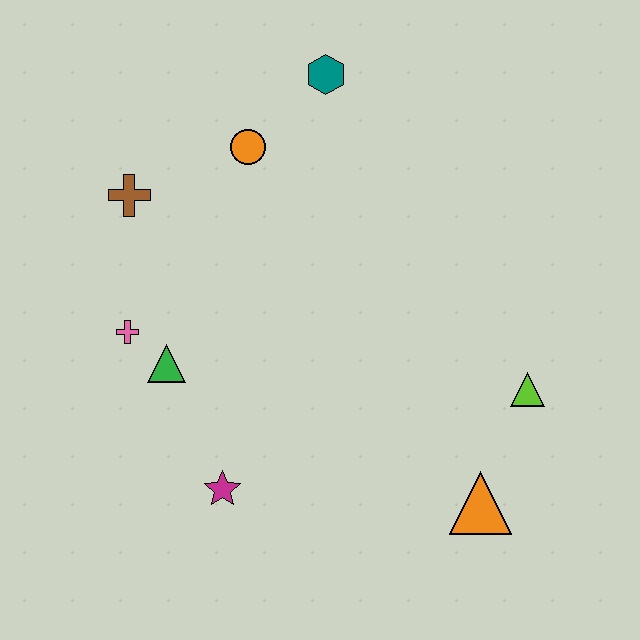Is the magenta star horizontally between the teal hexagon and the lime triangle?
No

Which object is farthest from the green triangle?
The lime triangle is farthest from the green triangle.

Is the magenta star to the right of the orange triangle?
No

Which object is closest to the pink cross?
The green triangle is closest to the pink cross.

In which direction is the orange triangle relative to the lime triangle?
The orange triangle is below the lime triangle.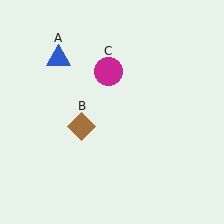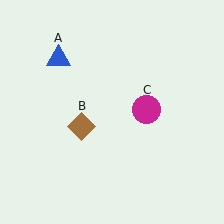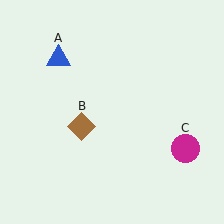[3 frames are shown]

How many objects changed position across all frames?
1 object changed position: magenta circle (object C).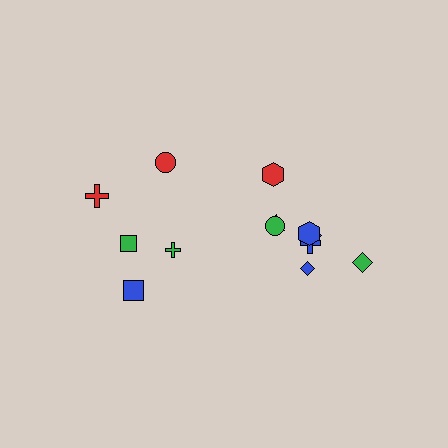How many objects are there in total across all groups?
There are 13 objects.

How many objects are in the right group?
There are 8 objects.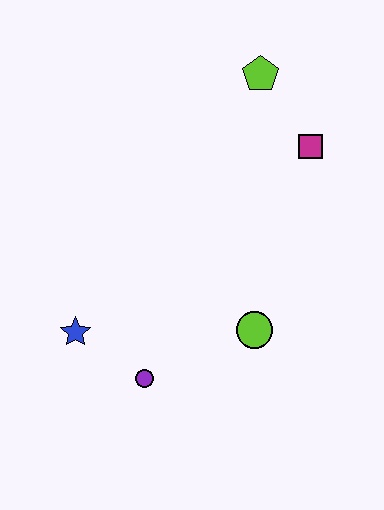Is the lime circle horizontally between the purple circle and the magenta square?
Yes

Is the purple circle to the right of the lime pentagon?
No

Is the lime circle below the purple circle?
No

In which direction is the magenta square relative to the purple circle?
The magenta square is above the purple circle.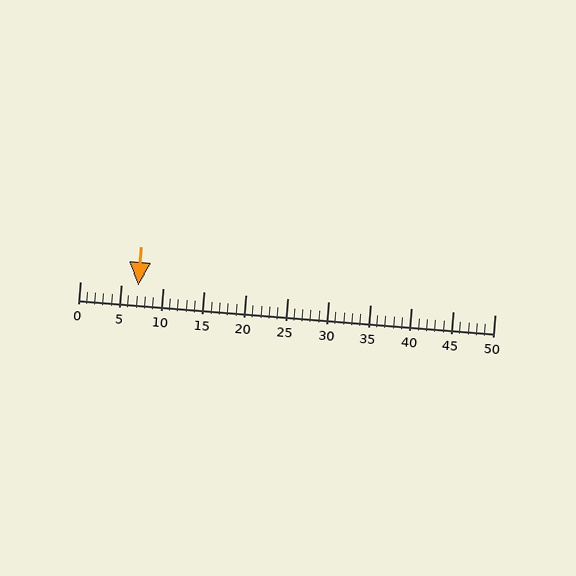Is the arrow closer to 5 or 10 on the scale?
The arrow is closer to 5.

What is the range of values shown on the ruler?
The ruler shows values from 0 to 50.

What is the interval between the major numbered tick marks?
The major tick marks are spaced 5 units apart.